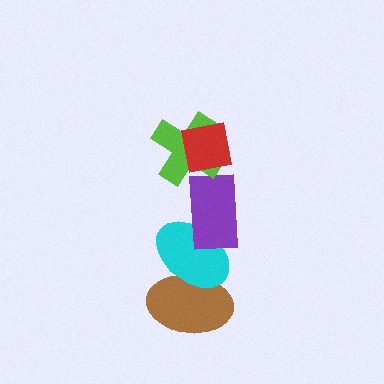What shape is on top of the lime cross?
The red square is on top of the lime cross.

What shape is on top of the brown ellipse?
The cyan ellipse is on top of the brown ellipse.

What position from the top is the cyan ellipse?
The cyan ellipse is 4th from the top.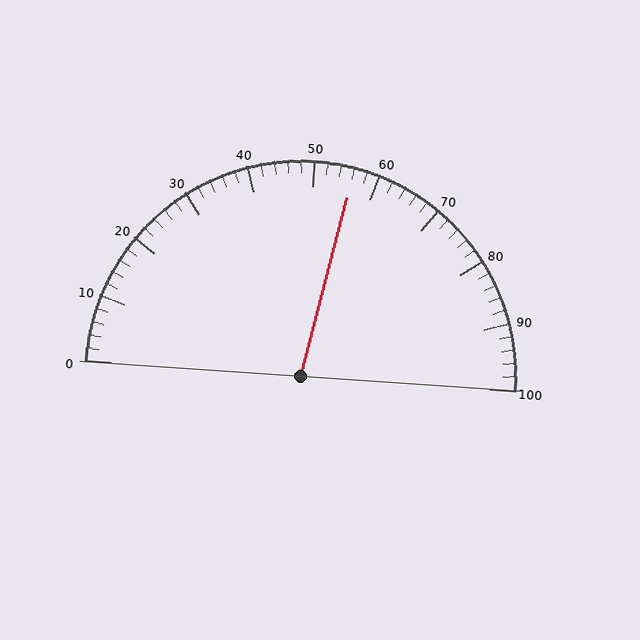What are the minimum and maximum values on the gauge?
The gauge ranges from 0 to 100.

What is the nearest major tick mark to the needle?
The nearest major tick mark is 60.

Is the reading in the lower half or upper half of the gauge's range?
The reading is in the upper half of the range (0 to 100).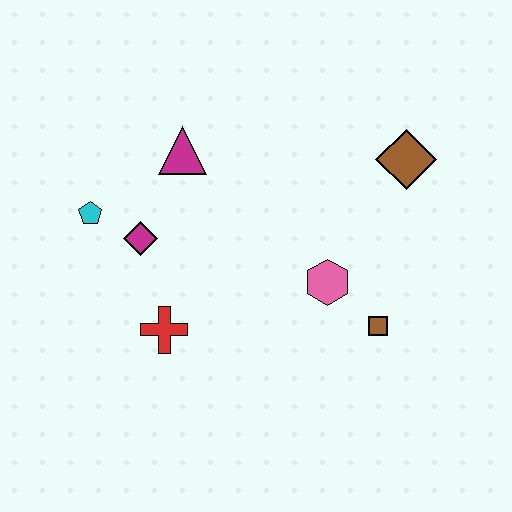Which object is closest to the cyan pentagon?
The magenta diamond is closest to the cyan pentagon.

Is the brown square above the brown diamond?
No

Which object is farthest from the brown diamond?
The cyan pentagon is farthest from the brown diamond.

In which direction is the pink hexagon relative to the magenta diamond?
The pink hexagon is to the right of the magenta diamond.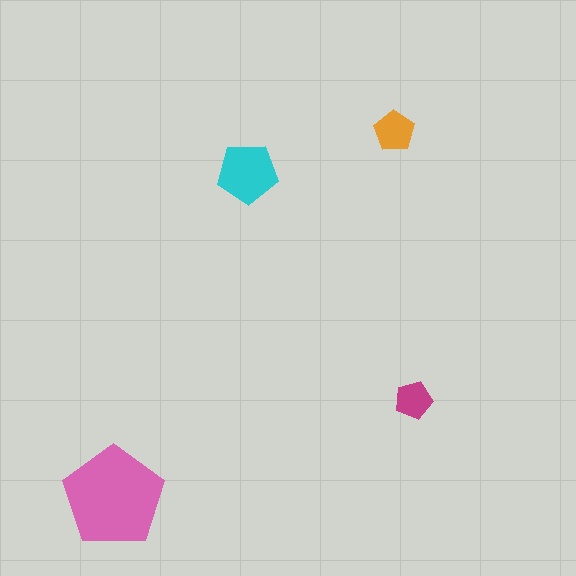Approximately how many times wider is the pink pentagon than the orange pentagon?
About 2.5 times wider.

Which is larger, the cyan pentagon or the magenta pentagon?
The cyan one.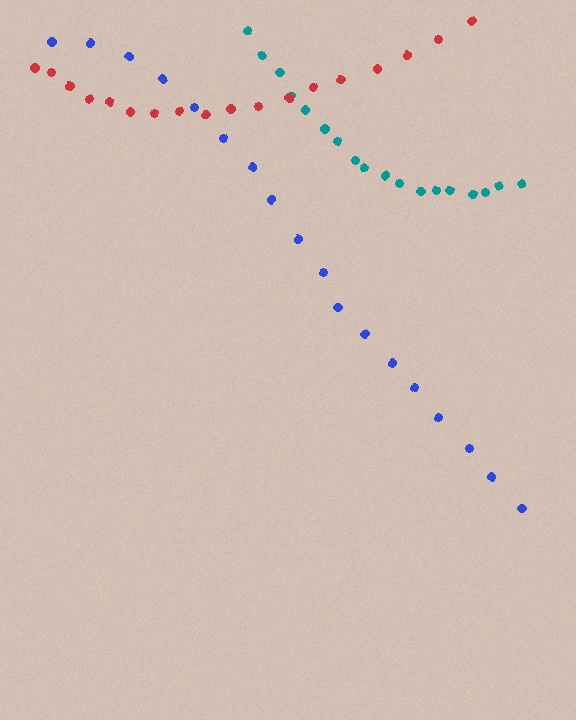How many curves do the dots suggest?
There are 3 distinct paths.